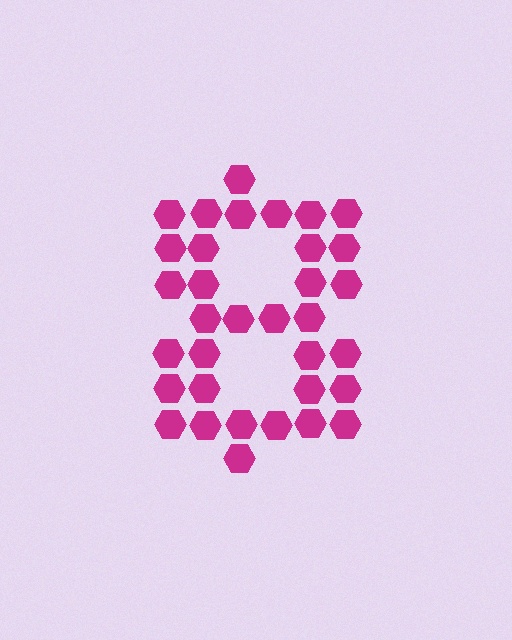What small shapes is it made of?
It is made of small hexagons.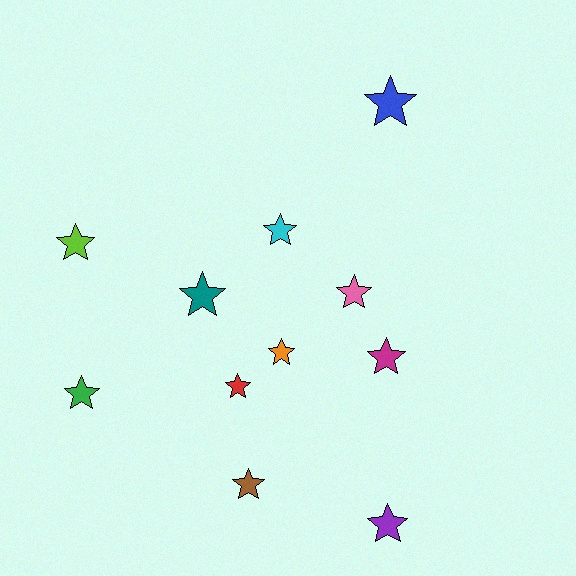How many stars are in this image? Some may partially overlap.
There are 11 stars.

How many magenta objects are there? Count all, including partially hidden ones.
There is 1 magenta object.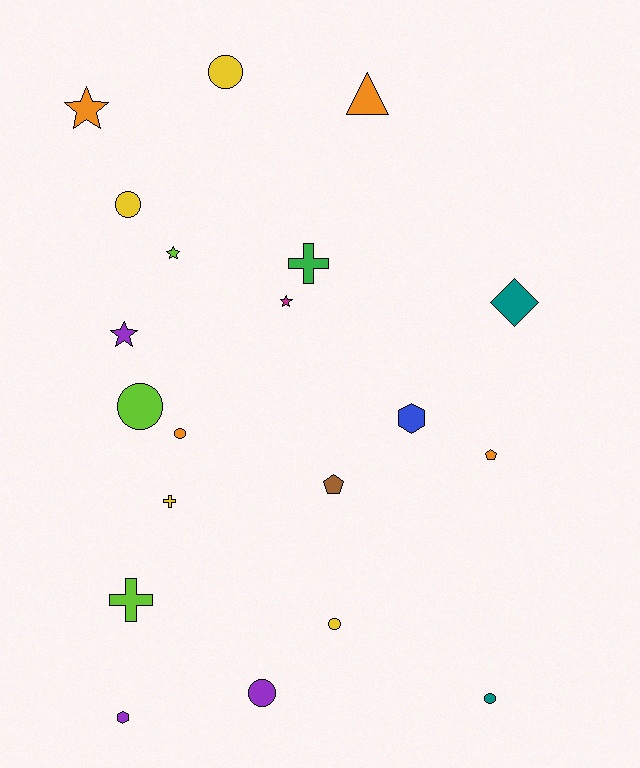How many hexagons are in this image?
There are 2 hexagons.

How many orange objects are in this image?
There are 4 orange objects.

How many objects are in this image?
There are 20 objects.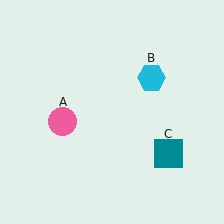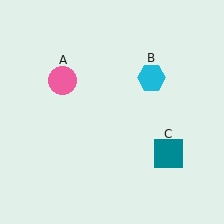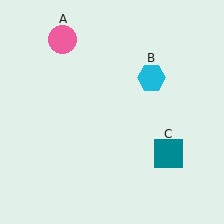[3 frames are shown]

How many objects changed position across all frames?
1 object changed position: pink circle (object A).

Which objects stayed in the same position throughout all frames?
Cyan hexagon (object B) and teal square (object C) remained stationary.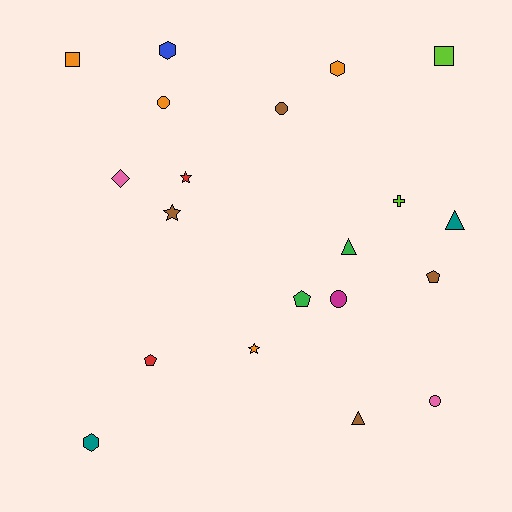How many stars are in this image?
There are 3 stars.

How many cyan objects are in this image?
There are no cyan objects.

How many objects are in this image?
There are 20 objects.